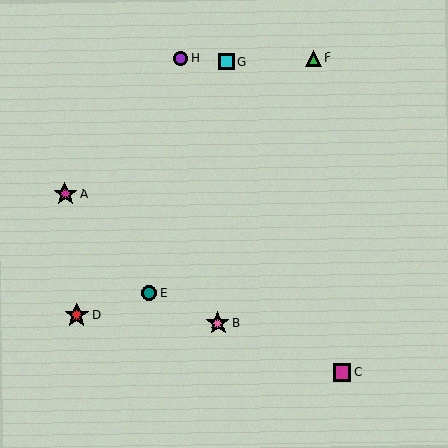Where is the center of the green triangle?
The center of the green triangle is at (313, 58).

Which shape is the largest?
The red star (labeled D) is the largest.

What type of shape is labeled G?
Shape G is a cyan square.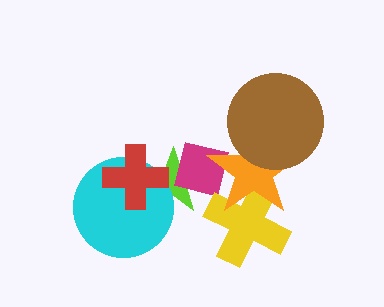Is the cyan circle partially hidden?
Yes, it is partially covered by another shape.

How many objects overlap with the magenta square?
2 objects overlap with the magenta square.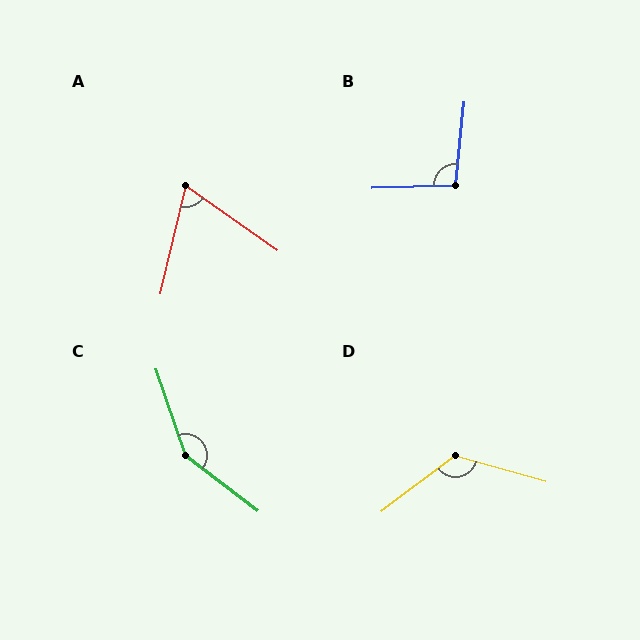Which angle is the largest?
C, at approximately 146 degrees.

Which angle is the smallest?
A, at approximately 68 degrees.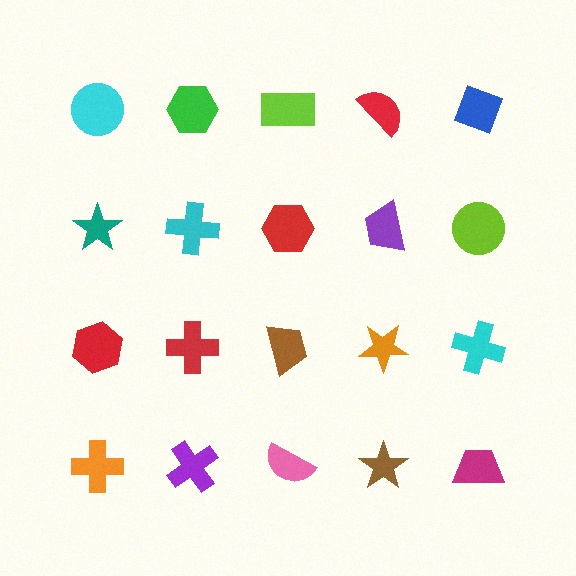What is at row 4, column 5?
A magenta trapezoid.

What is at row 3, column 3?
A brown trapezoid.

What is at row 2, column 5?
A lime circle.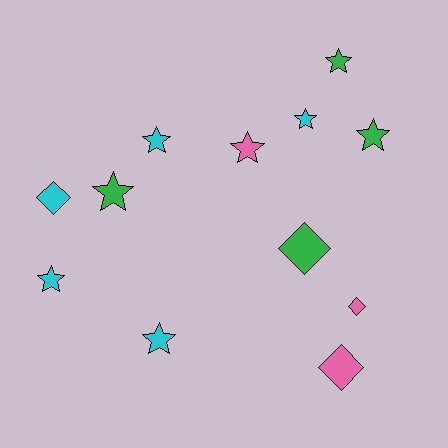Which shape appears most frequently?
Star, with 8 objects.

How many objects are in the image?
There are 12 objects.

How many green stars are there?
There are 3 green stars.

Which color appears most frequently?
Cyan, with 5 objects.